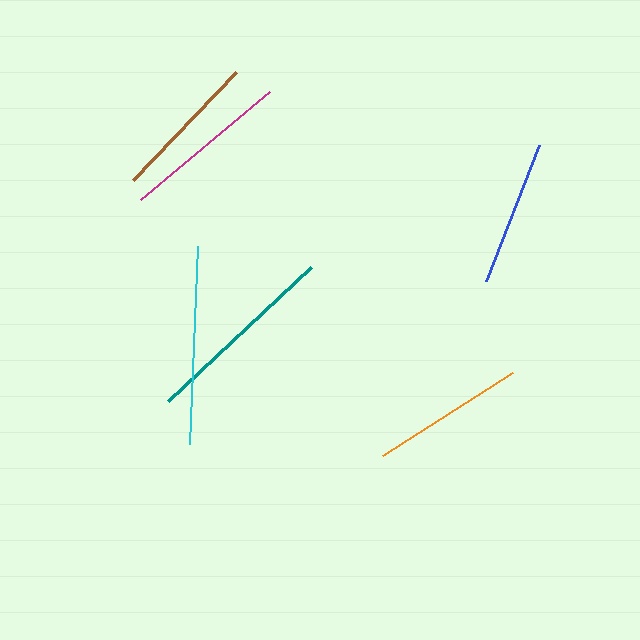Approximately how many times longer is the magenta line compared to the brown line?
The magenta line is approximately 1.1 times the length of the brown line.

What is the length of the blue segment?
The blue segment is approximately 145 pixels long.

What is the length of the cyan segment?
The cyan segment is approximately 198 pixels long.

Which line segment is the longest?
The cyan line is the longest at approximately 198 pixels.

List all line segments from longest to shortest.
From longest to shortest: cyan, teal, magenta, orange, brown, blue.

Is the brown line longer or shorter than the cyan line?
The cyan line is longer than the brown line.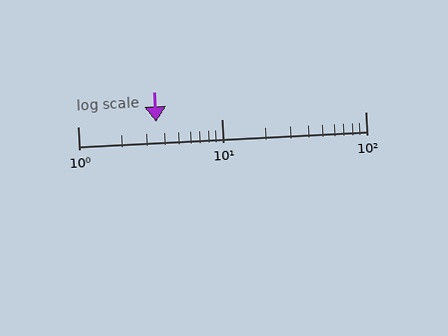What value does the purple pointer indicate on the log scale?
The pointer indicates approximately 3.5.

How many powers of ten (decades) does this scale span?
The scale spans 2 decades, from 1 to 100.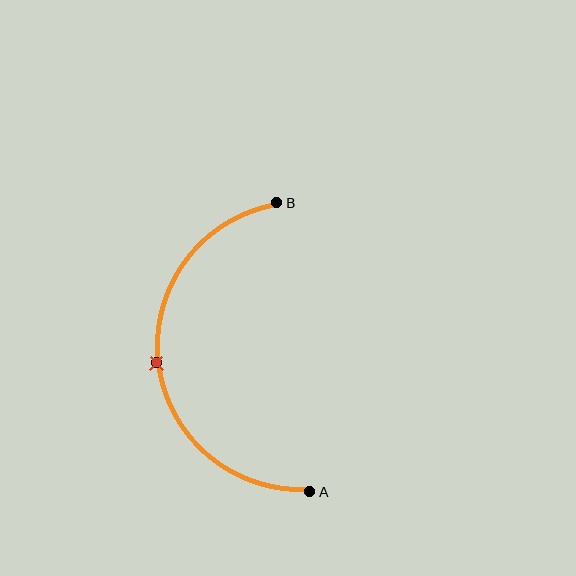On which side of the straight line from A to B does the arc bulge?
The arc bulges to the left of the straight line connecting A and B.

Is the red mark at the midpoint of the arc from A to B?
Yes. The red mark lies on the arc at equal arc-length from both A and B — it is the arc midpoint.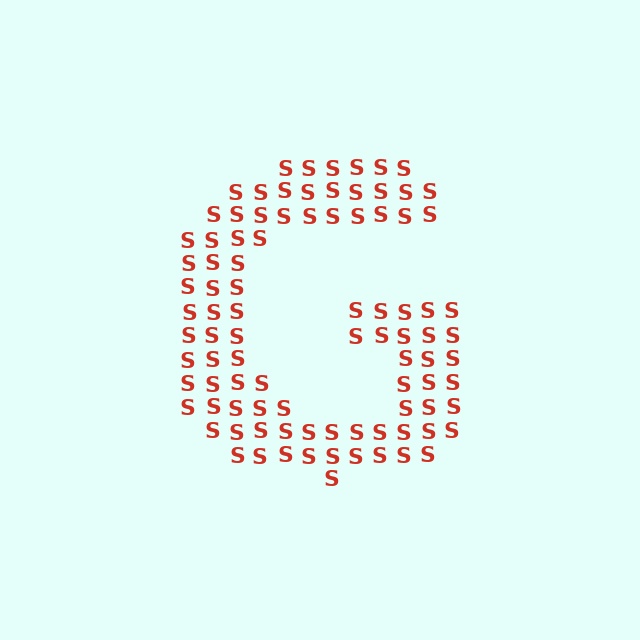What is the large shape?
The large shape is the letter G.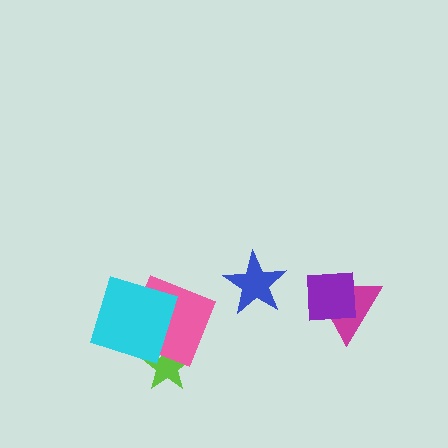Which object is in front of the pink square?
The cyan square is in front of the pink square.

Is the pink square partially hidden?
Yes, it is partially covered by another shape.